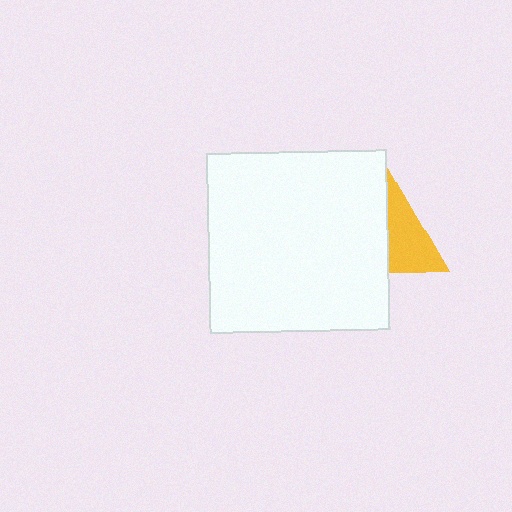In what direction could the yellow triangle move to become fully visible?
The yellow triangle could move right. That would shift it out from behind the white square entirely.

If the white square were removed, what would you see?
You would see the complete yellow triangle.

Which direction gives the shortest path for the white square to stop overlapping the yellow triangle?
Moving left gives the shortest separation.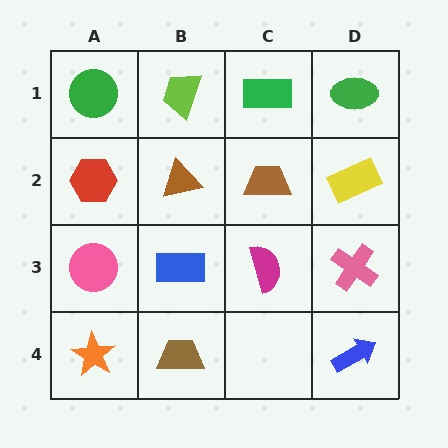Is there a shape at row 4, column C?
No, that cell is empty.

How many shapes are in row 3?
4 shapes.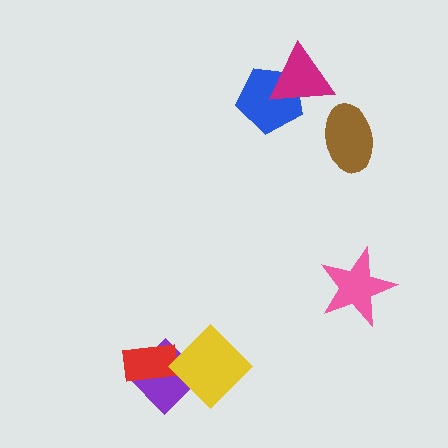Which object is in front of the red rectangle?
The yellow diamond is in front of the red rectangle.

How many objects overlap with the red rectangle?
2 objects overlap with the red rectangle.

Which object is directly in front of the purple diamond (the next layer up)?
The red rectangle is directly in front of the purple diamond.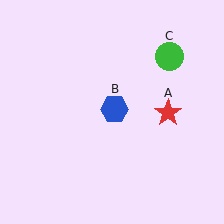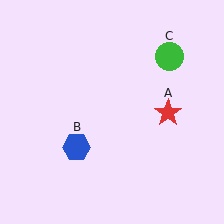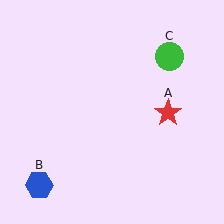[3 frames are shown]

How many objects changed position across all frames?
1 object changed position: blue hexagon (object B).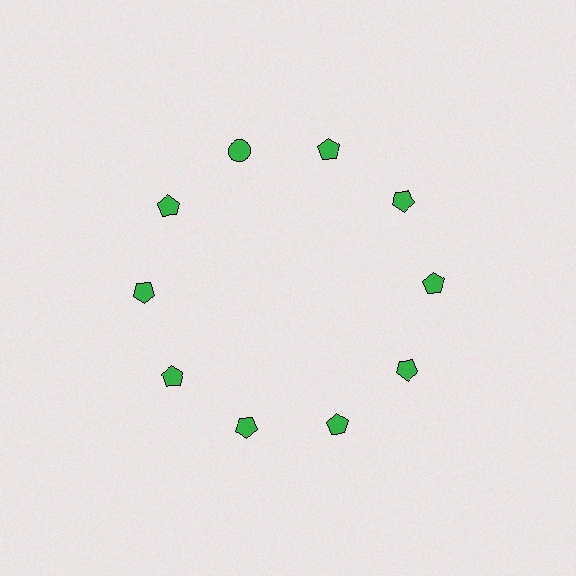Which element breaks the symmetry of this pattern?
The green circle at roughly the 11 o'clock position breaks the symmetry. All other shapes are green pentagons.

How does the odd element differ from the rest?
It has a different shape: circle instead of pentagon.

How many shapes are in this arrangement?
There are 10 shapes arranged in a ring pattern.